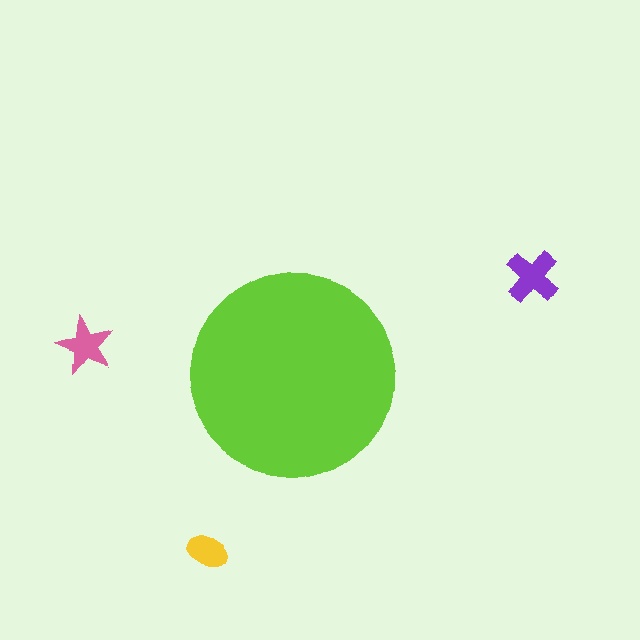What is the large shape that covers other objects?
A lime circle.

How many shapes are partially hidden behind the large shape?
0 shapes are partially hidden.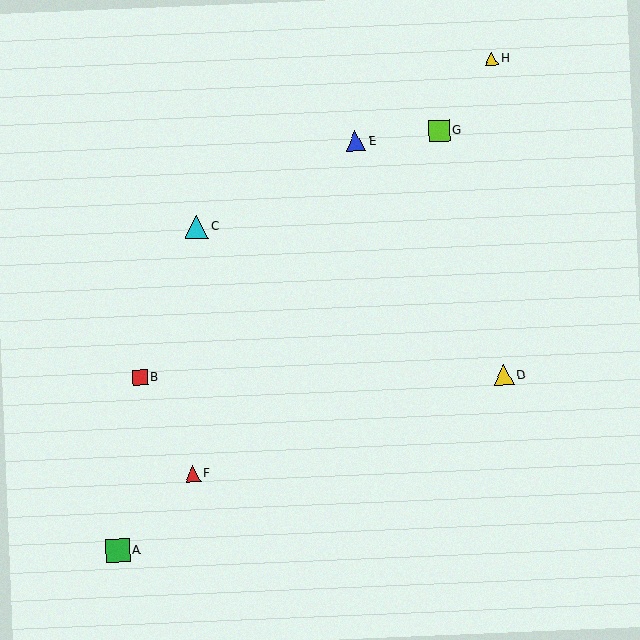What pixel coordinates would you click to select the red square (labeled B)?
Click at (140, 377) to select the red square B.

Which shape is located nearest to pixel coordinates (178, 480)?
The red triangle (labeled F) at (193, 474) is nearest to that location.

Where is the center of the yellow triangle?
The center of the yellow triangle is at (504, 375).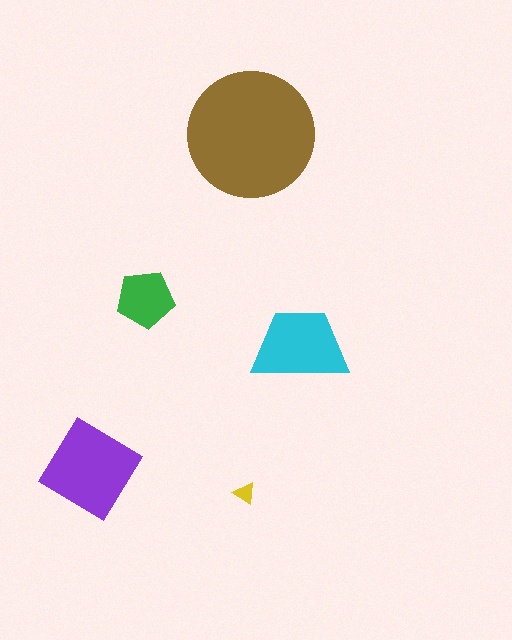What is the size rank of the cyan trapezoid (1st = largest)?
3rd.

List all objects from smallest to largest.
The yellow triangle, the green pentagon, the cyan trapezoid, the purple diamond, the brown circle.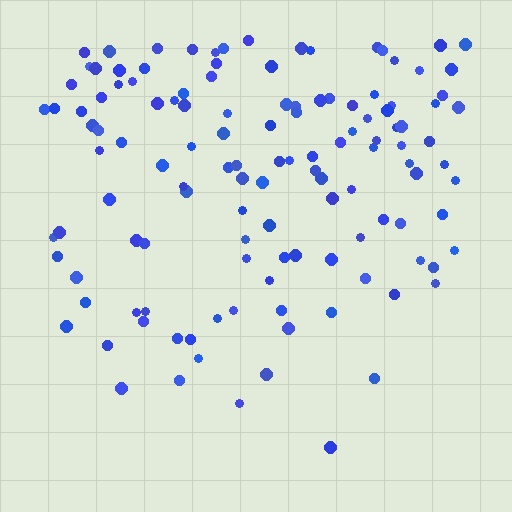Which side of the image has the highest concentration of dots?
The top.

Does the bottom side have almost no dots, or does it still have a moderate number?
Still a moderate number, just noticeably fewer than the top.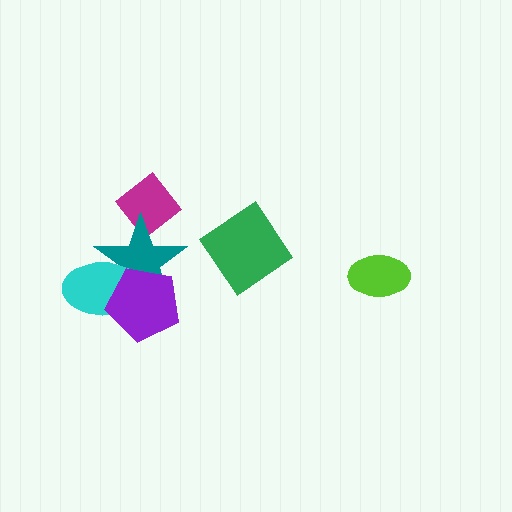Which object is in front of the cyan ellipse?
The purple pentagon is in front of the cyan ellipse.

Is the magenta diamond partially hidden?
Yes, it is partially covered by another shape.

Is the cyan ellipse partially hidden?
Yes, it is partially covered by another shape.